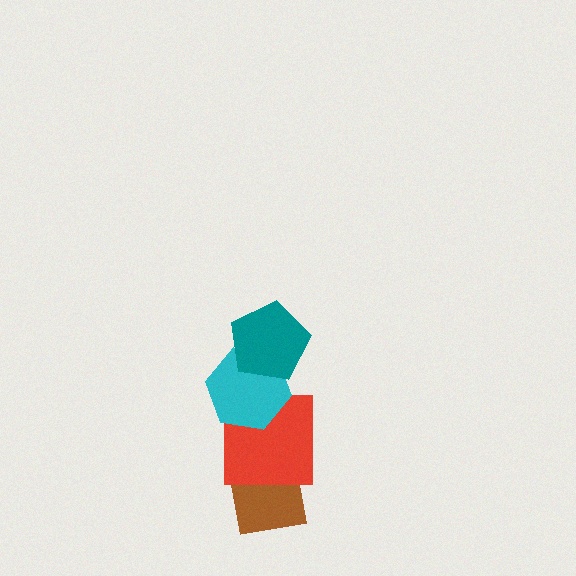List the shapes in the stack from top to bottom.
From top to bottom: the teal pentagon, the cyan hexagon, the red square, the brown square.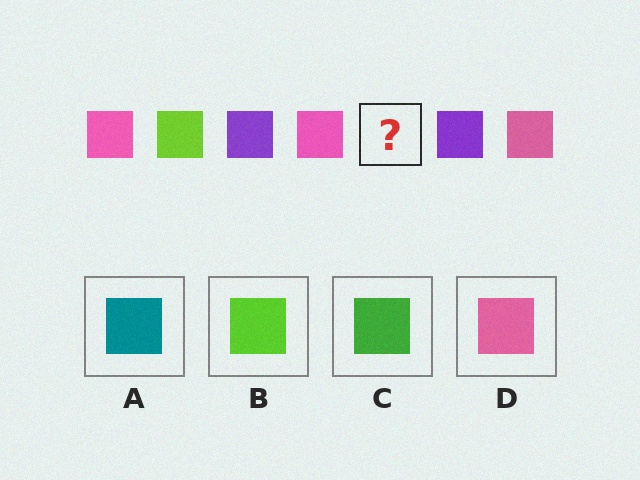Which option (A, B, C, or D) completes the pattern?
B.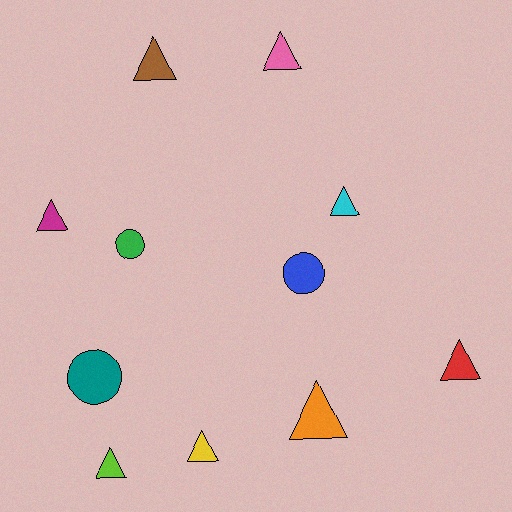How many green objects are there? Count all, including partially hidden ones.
There is 1 green object.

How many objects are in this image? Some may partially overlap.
There are 11 objects.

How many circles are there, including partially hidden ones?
There are 3 circles.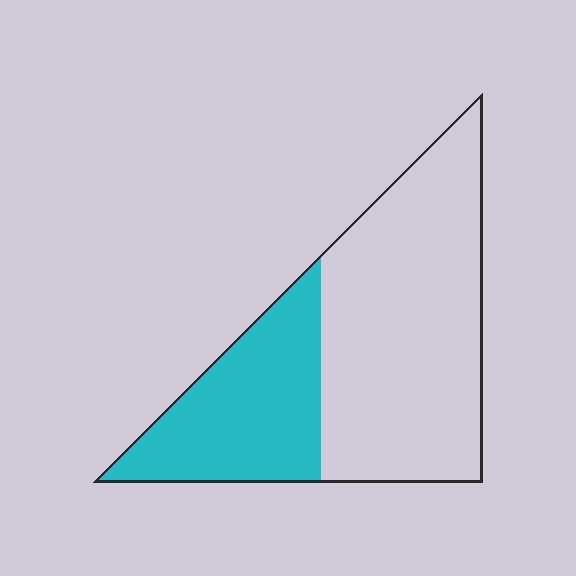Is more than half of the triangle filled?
No.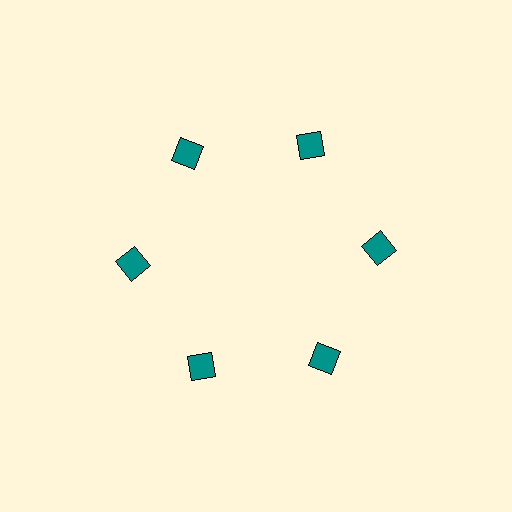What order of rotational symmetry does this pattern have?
This pattern has 6-fold rotational symmetry.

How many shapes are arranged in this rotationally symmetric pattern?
There are 6 shapes, arranged in 6 groups of 1.